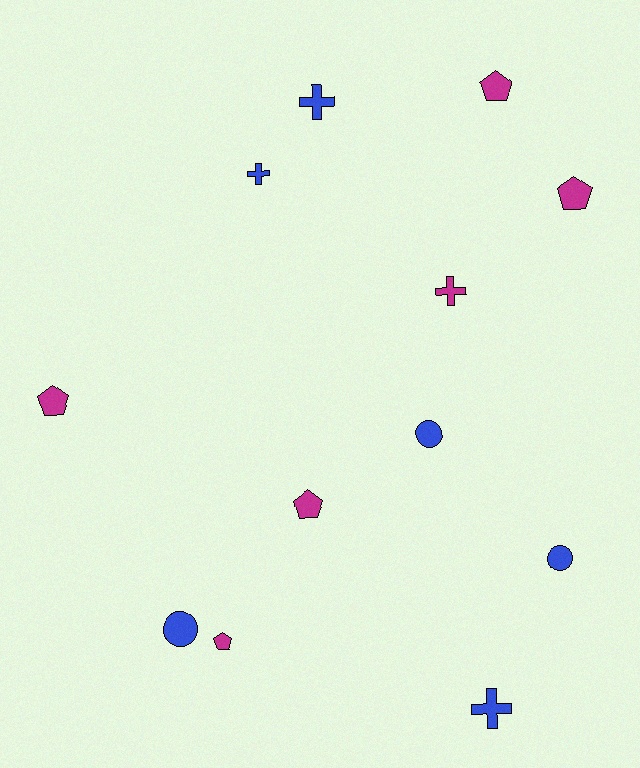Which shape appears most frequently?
Pentagon, with 5 objects.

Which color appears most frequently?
Magenta, with 6 objects.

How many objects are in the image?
There are 12 objects.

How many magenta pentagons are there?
There are 5 magenta pentagons.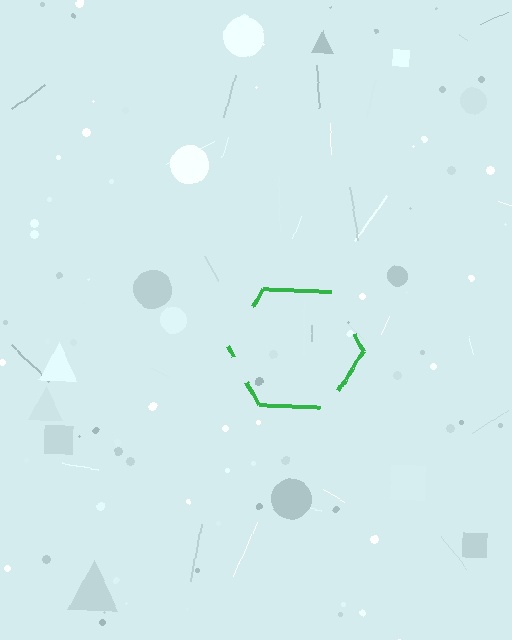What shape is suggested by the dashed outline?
The dashed outline suggests a hexagon.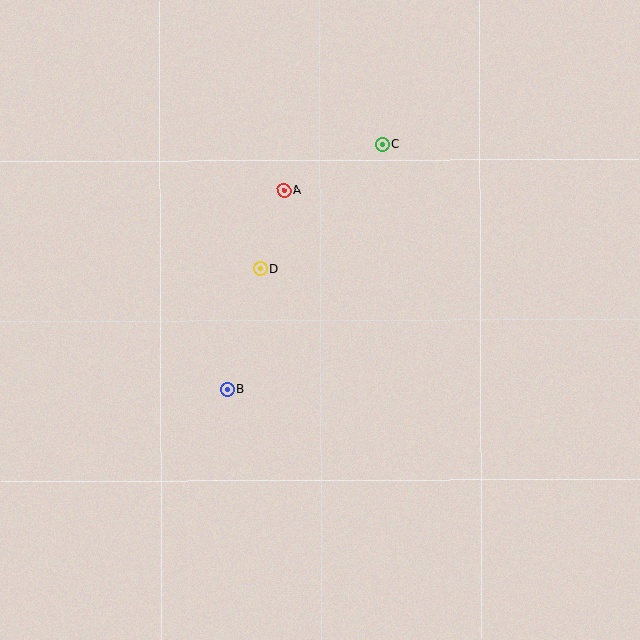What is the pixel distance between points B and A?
The distance between B and A is 207 pixels.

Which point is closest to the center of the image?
Point D at (260, 269) is closest to the center.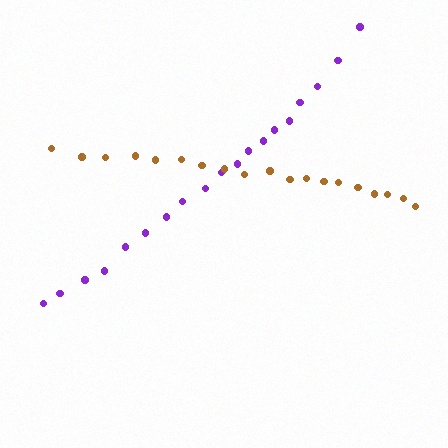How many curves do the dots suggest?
There are 2 distinct paths.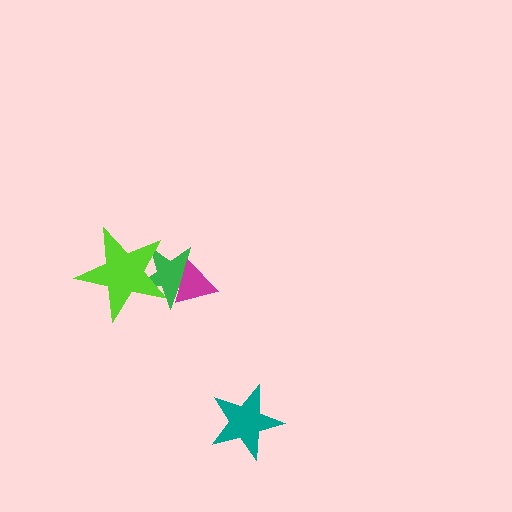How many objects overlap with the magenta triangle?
1 object overlaps with the magenta triangle.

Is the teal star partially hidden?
No, no other shape covers it.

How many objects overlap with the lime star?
1 object overlaps with the lime star.